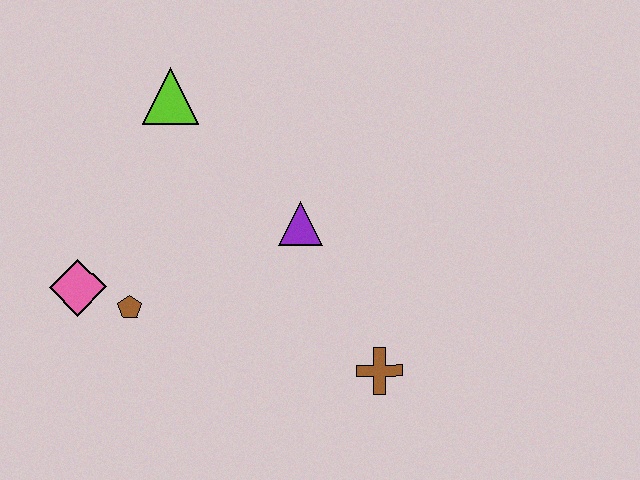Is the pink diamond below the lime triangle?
Yes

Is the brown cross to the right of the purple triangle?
Yes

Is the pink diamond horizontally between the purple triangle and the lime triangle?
No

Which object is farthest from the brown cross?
The lime triangle is farthest from the brown cross.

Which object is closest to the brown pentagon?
The pink diamond is closest to the brown pentagon.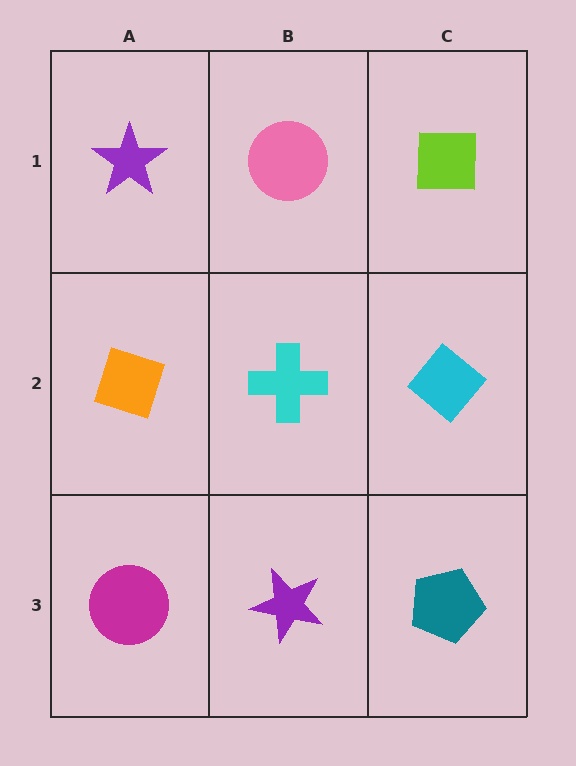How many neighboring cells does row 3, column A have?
2.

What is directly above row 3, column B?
A cyan cross.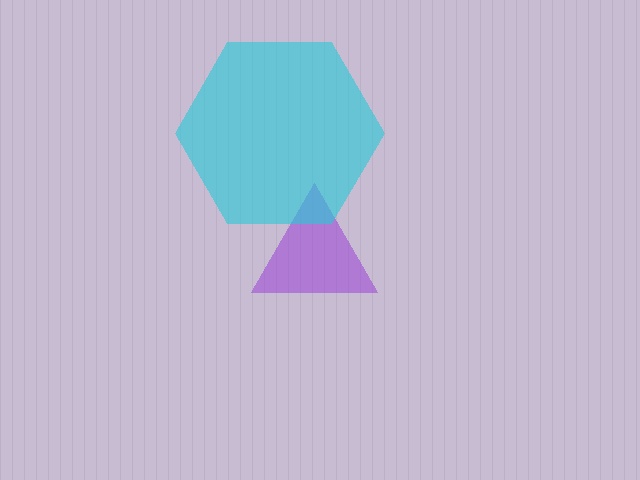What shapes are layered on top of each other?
The layered shapes are: a purple triangle, a cyan hexagon.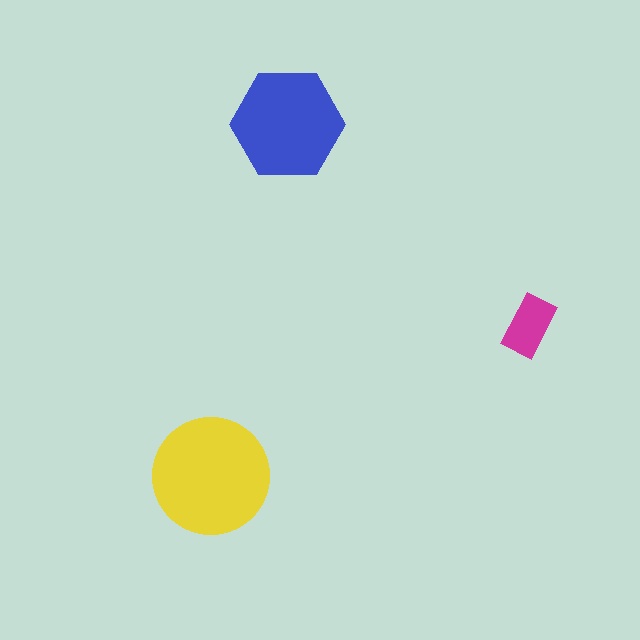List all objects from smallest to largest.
The magenta rectangle, the blue hexagon, the yellow circle.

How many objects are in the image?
There are 3 objects in the image.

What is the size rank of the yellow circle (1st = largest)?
1st.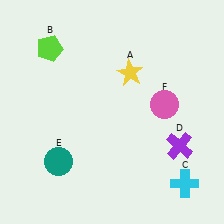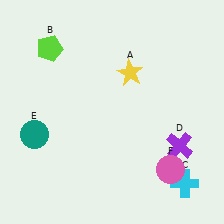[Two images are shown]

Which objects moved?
The objects that moved are: the teal circle (E), the pink circle (F).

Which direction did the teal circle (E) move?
The teal circle (E) moved up.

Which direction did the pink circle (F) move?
The pink circle (F) moved down.